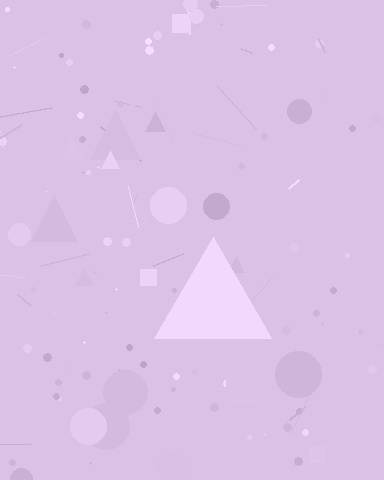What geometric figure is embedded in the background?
A triangle is embedded in the background.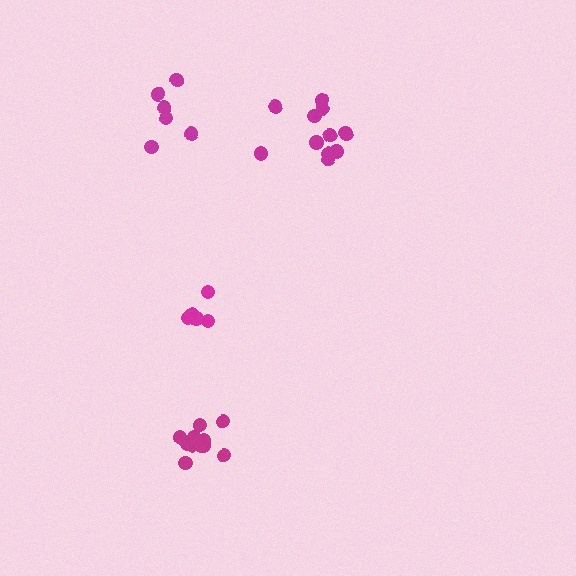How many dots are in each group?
Group 1: 11 dots, Group 2: 11 dots, Group 3: 6 dots, Group 4: 5 dots (33 total).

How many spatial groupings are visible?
There are 4 spatial groupings.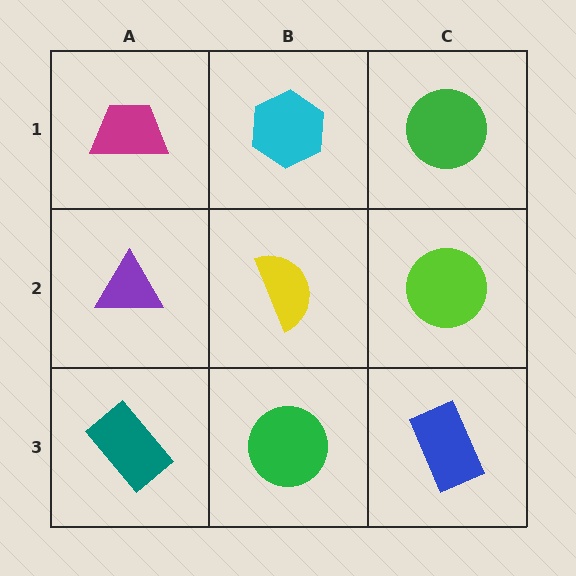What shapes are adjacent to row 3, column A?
A purple triangle (row 2, column A), a green circle (row 3, column B).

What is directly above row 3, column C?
A lime circle.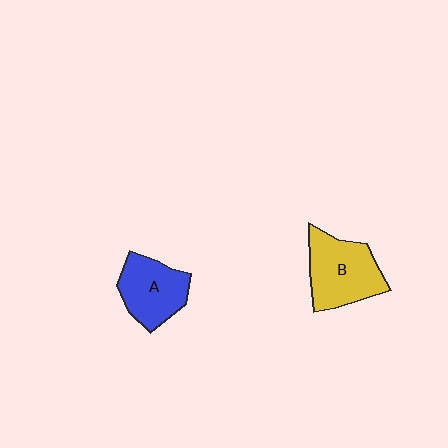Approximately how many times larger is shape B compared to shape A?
Approximately 1.2 times.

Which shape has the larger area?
Shape B (yellow).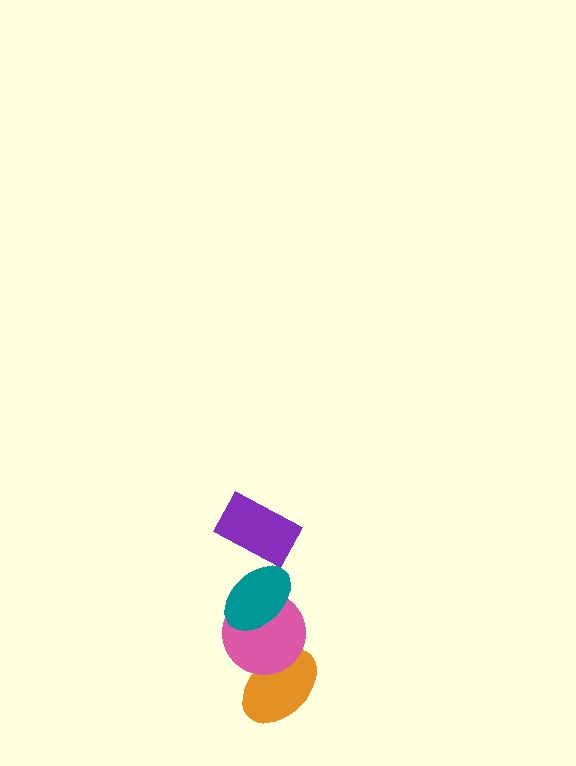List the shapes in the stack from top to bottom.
From top to bottom: the purple rectangle, the teal ellipse, the pink circle, the orange ellipse.